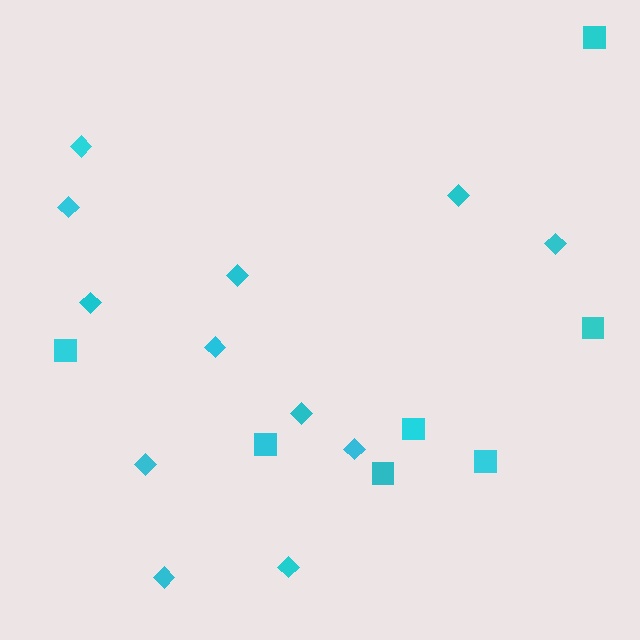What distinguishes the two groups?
There are 2 groups: one group of diamonds (12) and one group of squares (7).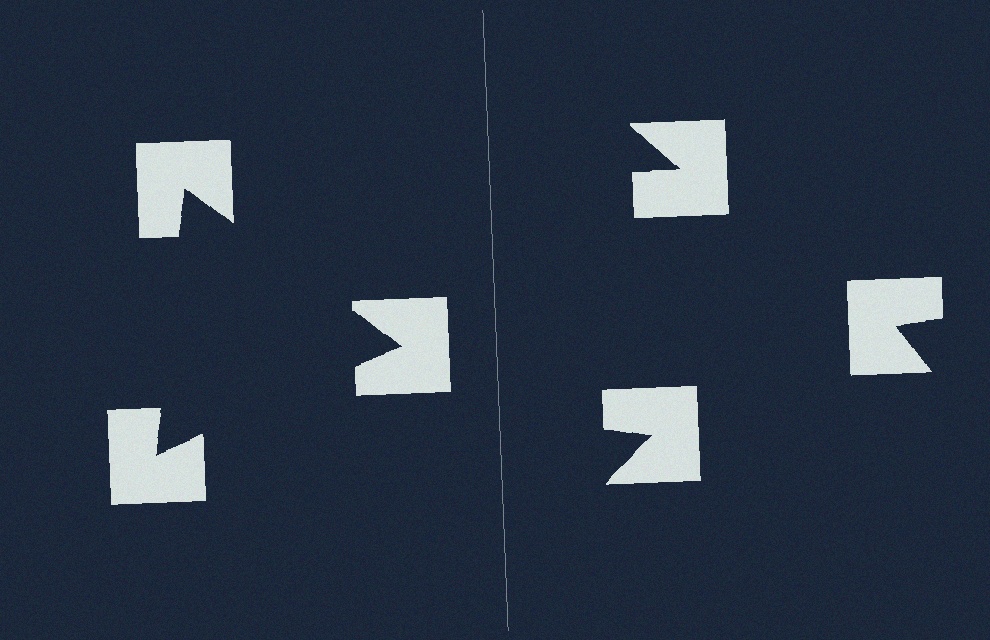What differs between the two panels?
The notched squares are positioned identically on both sides; only the wedge orientations differ. On the left they align to a triangle; on the right they are misaligned.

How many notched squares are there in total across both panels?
6 — 3 on each side.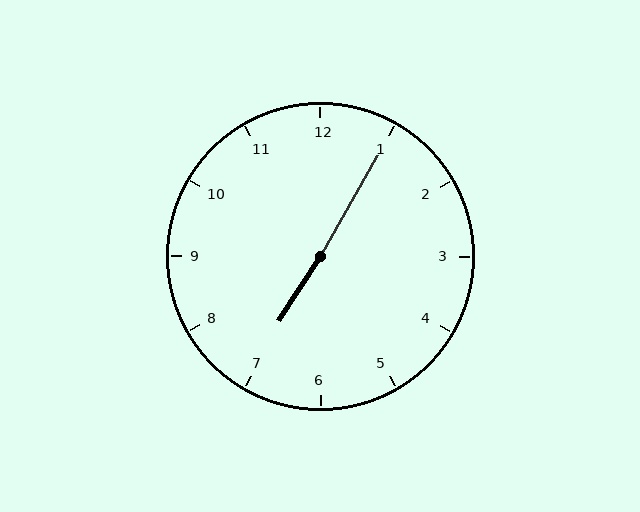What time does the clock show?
7:05.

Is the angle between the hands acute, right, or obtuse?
It is obtuse.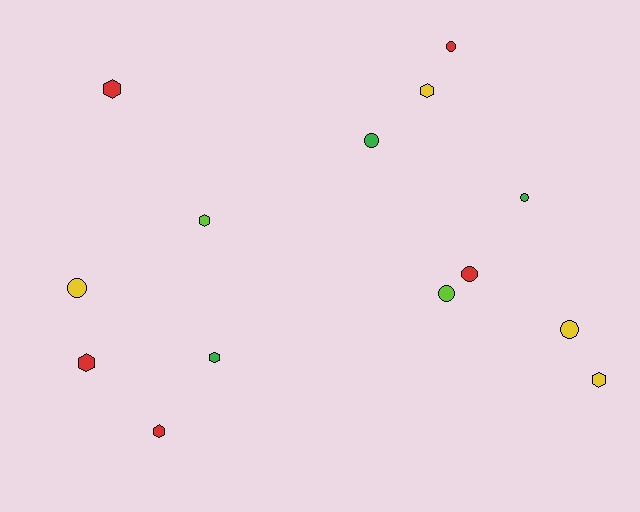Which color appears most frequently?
Red, with 5 objects.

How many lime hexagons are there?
There is 1 lime hexagon.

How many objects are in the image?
There are 14 objects.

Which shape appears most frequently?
Hexagon, with 7 objects.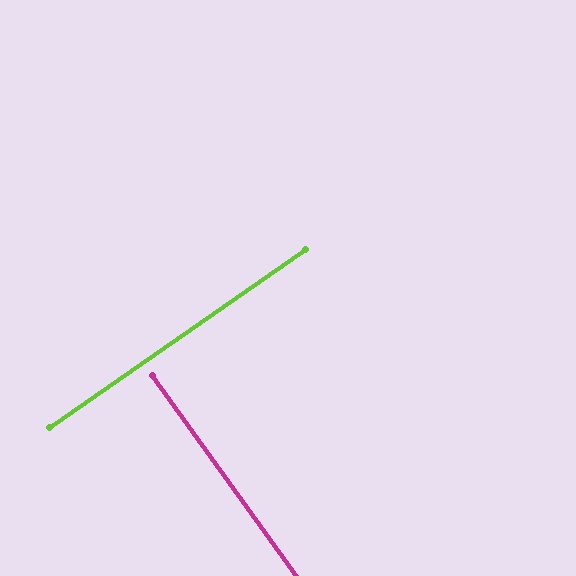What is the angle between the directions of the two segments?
Approximately 89 degrees.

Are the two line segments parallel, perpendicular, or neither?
Perpendicular — they meet at approximately 89°.